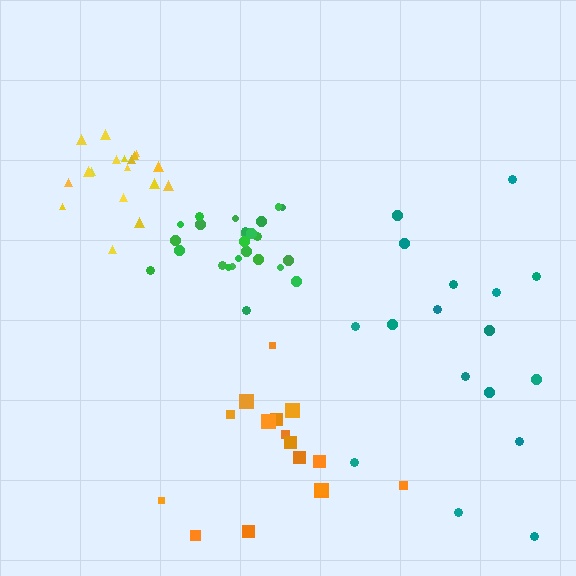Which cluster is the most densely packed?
Green.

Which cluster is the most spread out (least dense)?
Teal.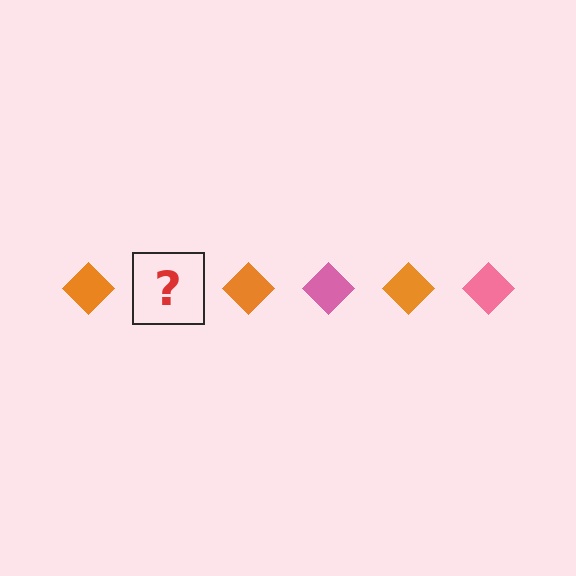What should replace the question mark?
The question mark should be replaced with a pink diamond.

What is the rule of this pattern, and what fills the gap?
The rule is that the pattern cycles through orange, pink diamonds. The gap should be filled with a pink diamond.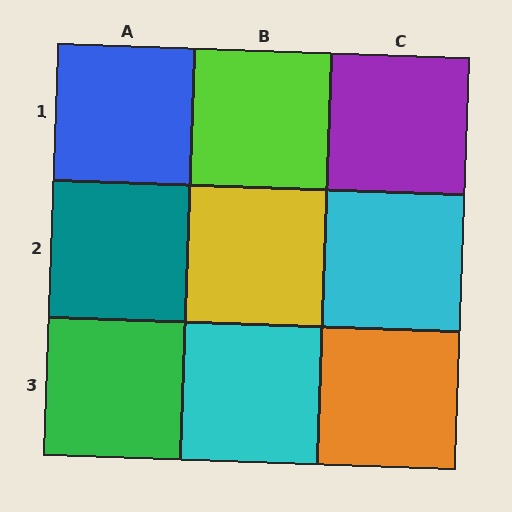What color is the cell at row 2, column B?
Yellow.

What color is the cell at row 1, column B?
Lime.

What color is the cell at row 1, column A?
Blue.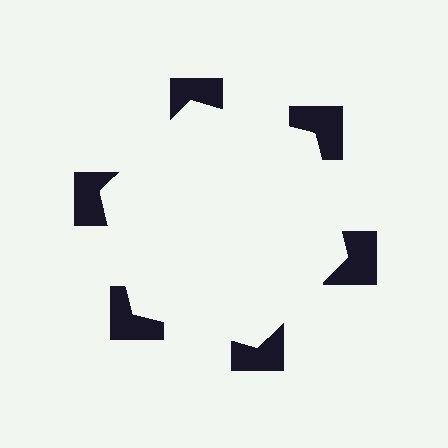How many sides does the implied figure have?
6 sides.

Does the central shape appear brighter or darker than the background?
It typically appears slightly brighter than the background, even though no actual brightness change is drawn.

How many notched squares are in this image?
There are 6 — one at each vertex of the illusory hexagon.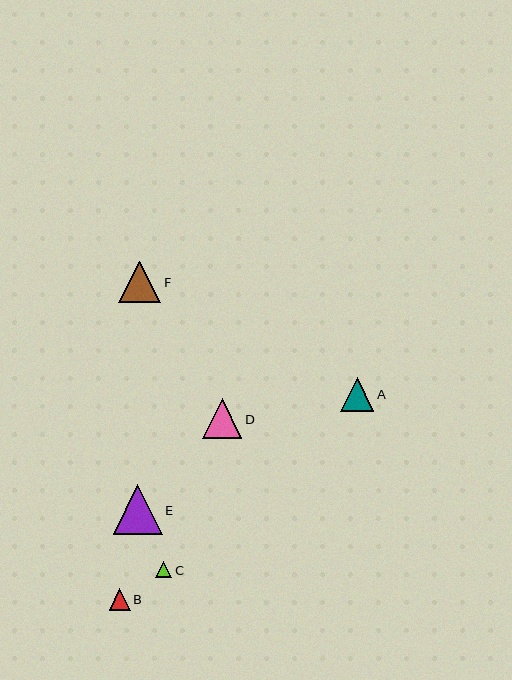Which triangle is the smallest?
Triangle C is the smallest with a size of approximately 16 pixels.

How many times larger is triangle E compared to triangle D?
Triangle E is approximately 1.2 times the size of triangle D.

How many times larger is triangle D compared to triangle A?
Triangle D is approximately 1.2 times the size of triangle A.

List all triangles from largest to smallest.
From largest to smallest: E, F, D, A, B, C.